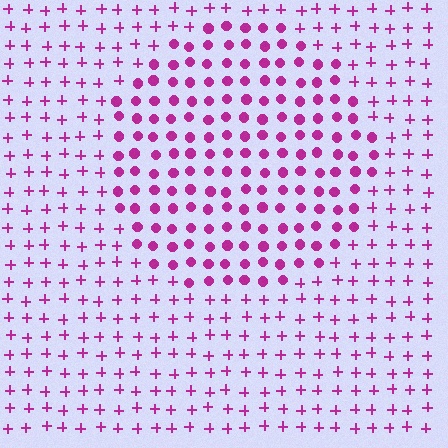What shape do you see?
I see a circle.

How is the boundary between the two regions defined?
The boundary is defined by a change in element shape: circles inside vs. plus signs outside. All elements share the same color and spacing.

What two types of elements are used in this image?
The image uses circles inside the circle region and plus signs outside it.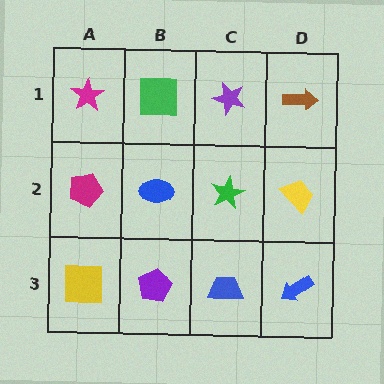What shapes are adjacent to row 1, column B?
A blue ellipse (row 2, column B), a magenta star (row 1, column A), a purple star (row 1, column C).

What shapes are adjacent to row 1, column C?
A green star (row 2, column C), a green square (row 1, column B), a brown arrow (row 1, column D).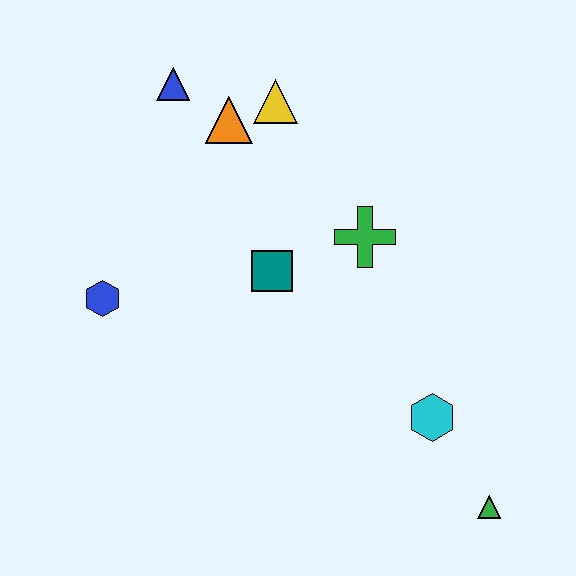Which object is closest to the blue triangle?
The orange triangle is closest to the blue triangle.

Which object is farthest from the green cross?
The green triangle is farthest from the green cross.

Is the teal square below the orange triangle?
Yes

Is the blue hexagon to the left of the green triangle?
Yes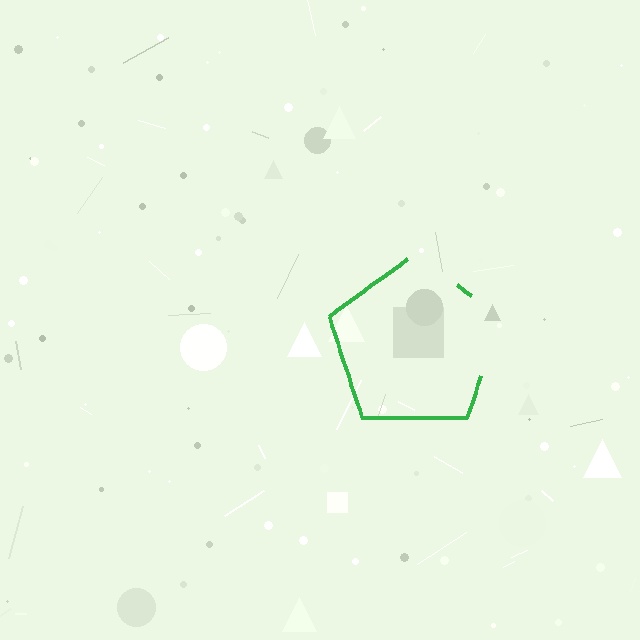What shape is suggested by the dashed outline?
The dashed outline suggests a pentagon.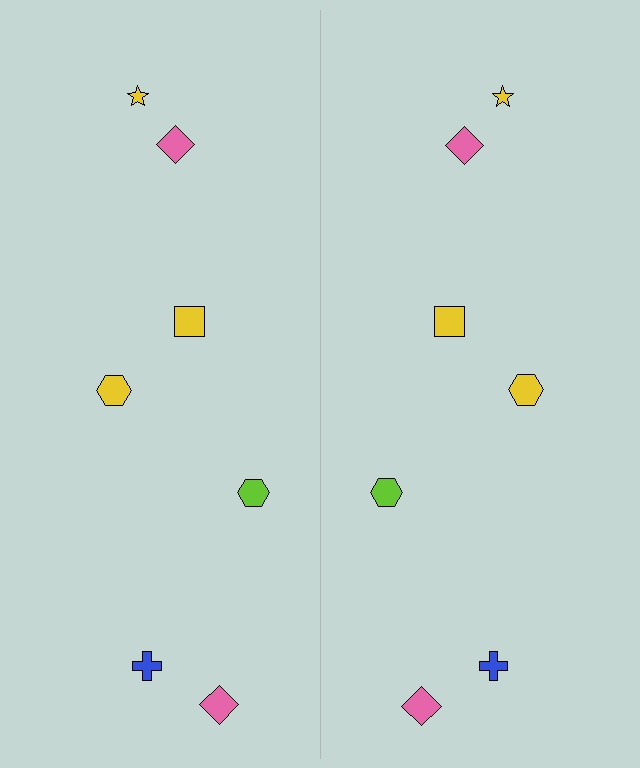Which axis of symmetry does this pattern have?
The pattern has a vertical axis of symmetry running through the center of the image.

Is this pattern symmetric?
Yes, this pattern has bilateral (reflection) symmetry.